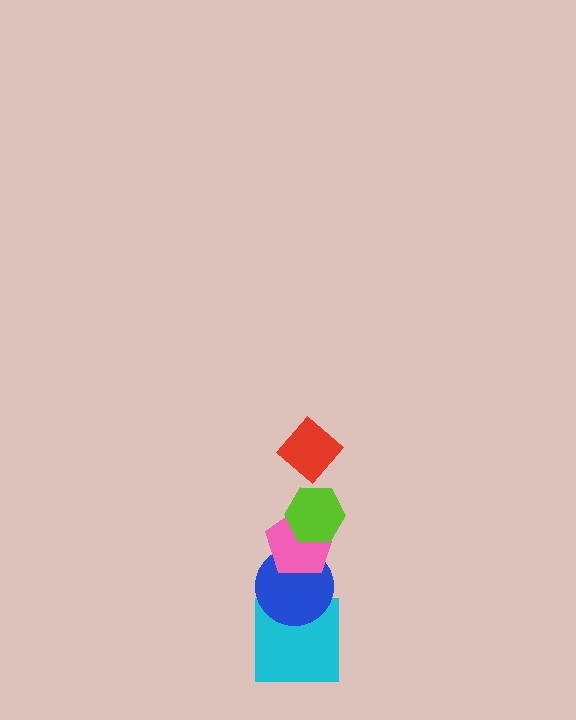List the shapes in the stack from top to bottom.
From top to bottom: the red diamond, the lime hexagon, the pink pentagon, the blue circle, the cyan square.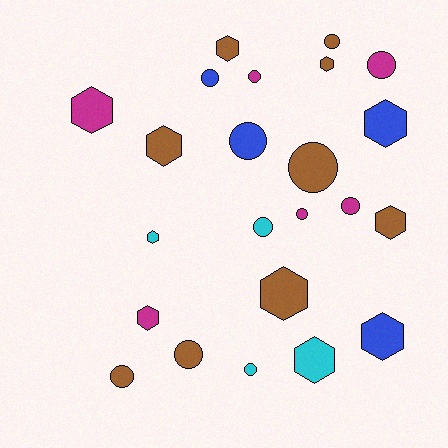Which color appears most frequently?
Brown, with 9 objects.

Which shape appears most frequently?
Circle, with 12 objects.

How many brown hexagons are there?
There are 5 brown hexagons.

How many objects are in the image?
There are 23 objects.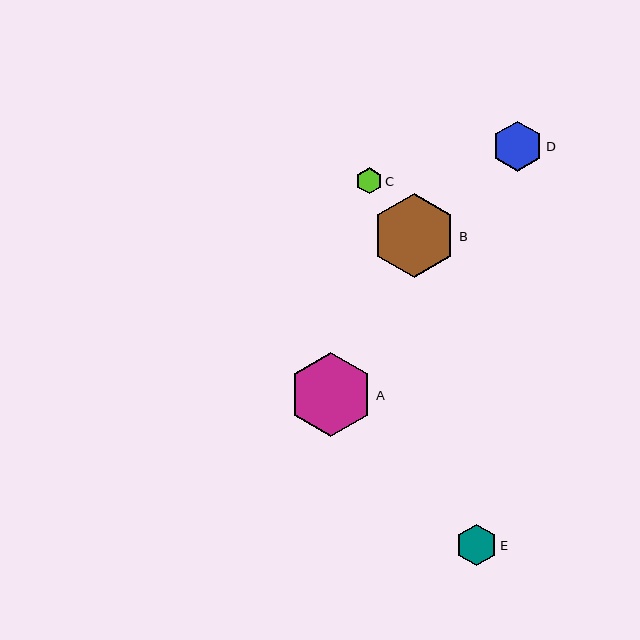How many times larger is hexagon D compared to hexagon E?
Hexagon D is approximately 1.2 times the size of hexagon E.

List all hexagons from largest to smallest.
From largest to smallest: B, A, D, E, C.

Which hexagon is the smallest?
Hexagon C is the smallest with a size of approximately 26 pixels.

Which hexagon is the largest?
Hexagon B is the largest with a size of approximately 84 pixels.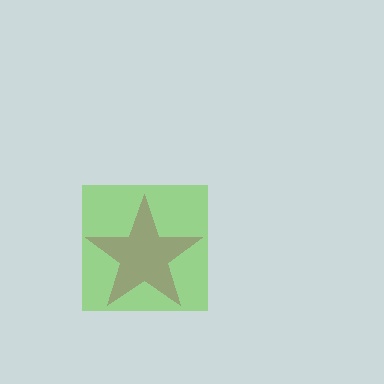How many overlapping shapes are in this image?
There are 2 overlapping shapes in the image.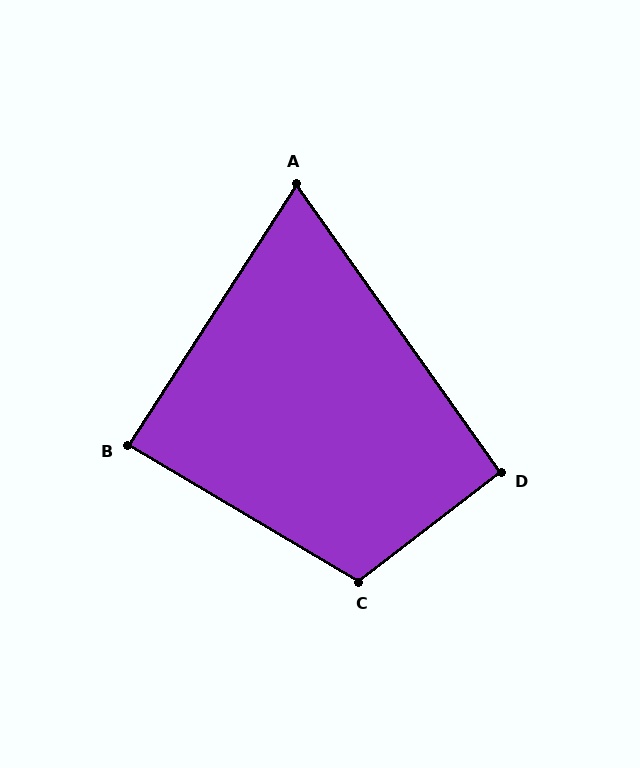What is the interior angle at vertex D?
Approximately 92 degrees (approximately right).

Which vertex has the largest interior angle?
C, at approximately 112 degrees.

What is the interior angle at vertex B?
Approximately 88 degrees (approximately right).